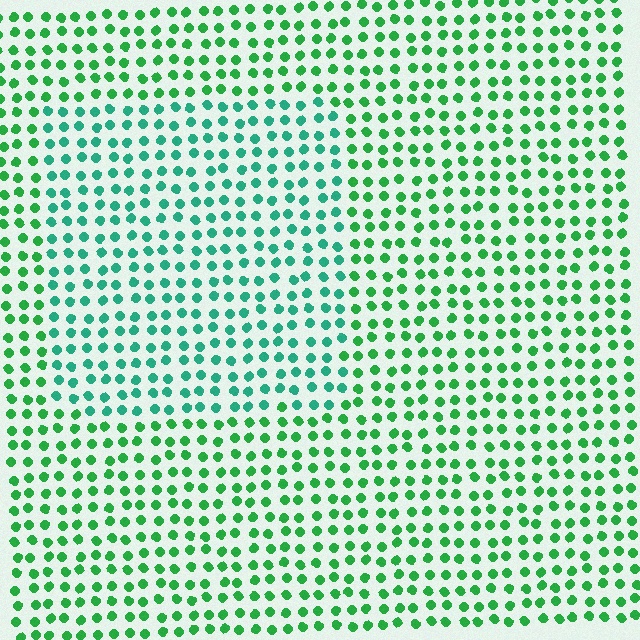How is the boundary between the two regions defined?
The boundary is defined purely by a slight shift in hue (about 30 degrees). Spacing, size, and orientation are identical on both sides.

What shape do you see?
I see a rectangle.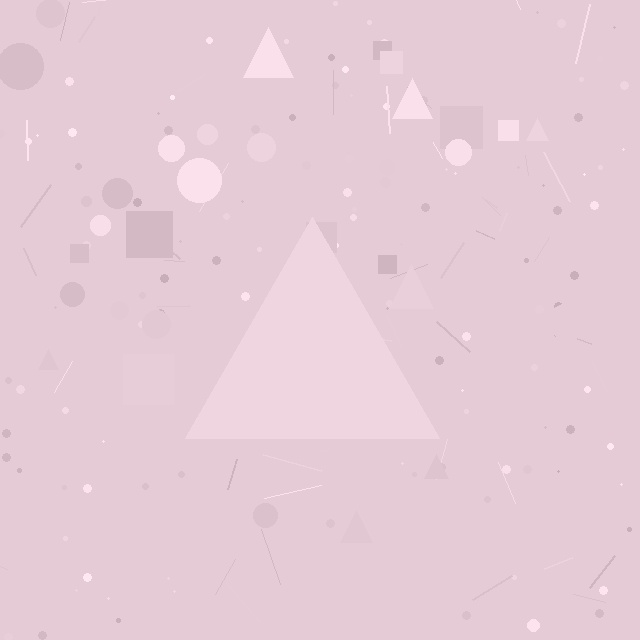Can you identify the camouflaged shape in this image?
The camouflaged shape is a triangle.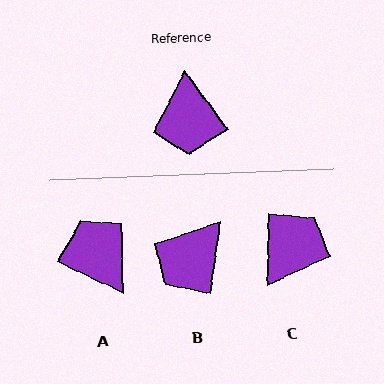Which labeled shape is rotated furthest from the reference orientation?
A, about 153 degrees away.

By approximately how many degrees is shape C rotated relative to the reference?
Approximately 142 degrees counter-clockwise.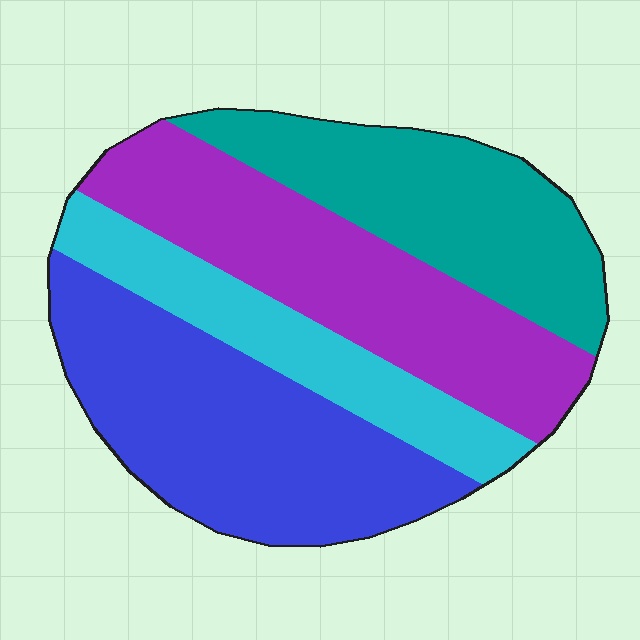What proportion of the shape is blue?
Blue takes up between a quarter and a half of the shape.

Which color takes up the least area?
Cyan, at roughly 15%.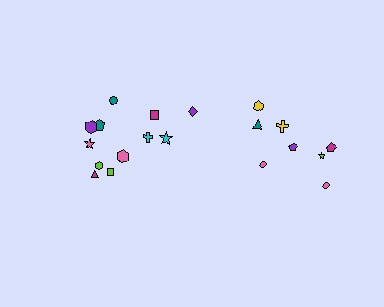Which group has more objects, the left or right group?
The left group.